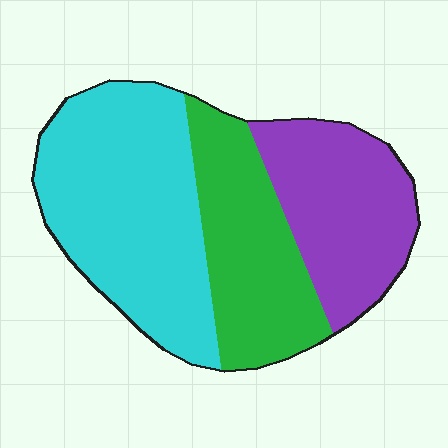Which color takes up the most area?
Cyan, at roughly 45%.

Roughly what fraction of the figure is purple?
Purple covers roughly 30% of the figure.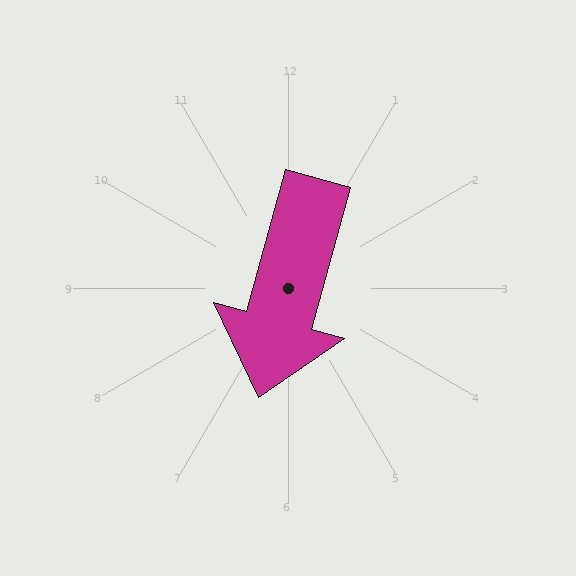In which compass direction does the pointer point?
South.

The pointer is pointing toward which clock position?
Roughly 7 o'clock.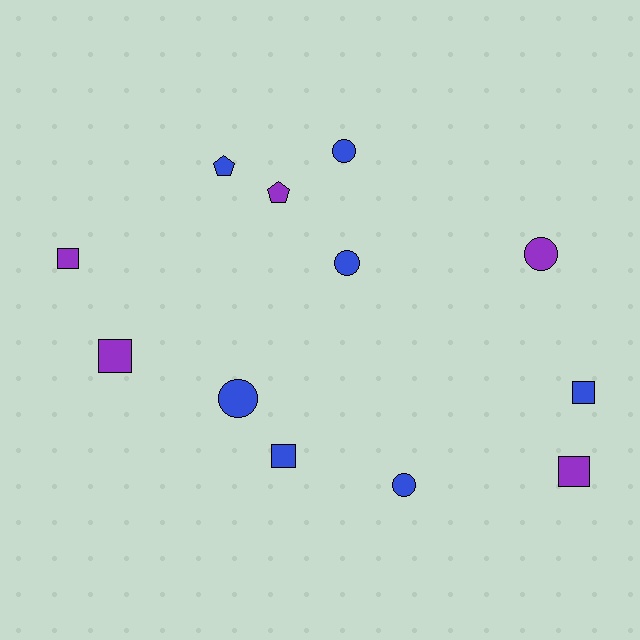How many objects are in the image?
There are 12 objects.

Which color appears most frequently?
Blue, with 7 objects.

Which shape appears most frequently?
Circle, with 5 objects.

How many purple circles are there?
There is 1 purple circle.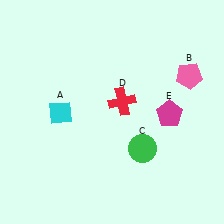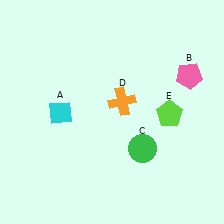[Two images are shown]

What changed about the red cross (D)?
In Image 1, D is red. In Image 2, it changed to orange.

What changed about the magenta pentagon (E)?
In Image 1, E is magenta. In Image 2, it changed to lime.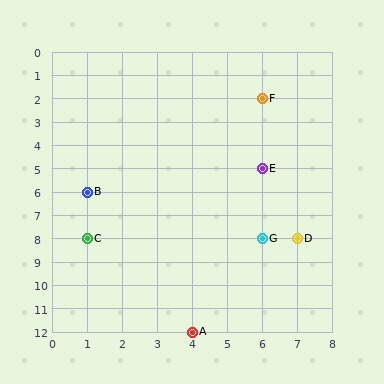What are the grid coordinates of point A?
Point A is at grid coordinates (4, 12).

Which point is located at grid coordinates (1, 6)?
Point B is at (1, 6).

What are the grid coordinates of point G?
Point G is at grid coordinates (6, 8).